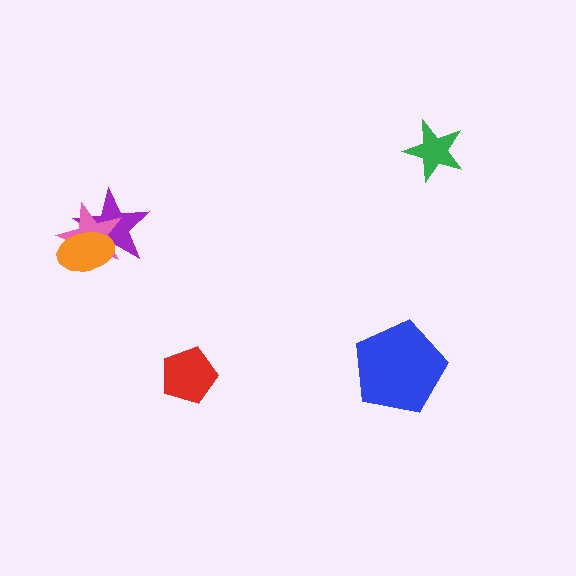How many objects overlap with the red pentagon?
0 objects overlap with the red pentagon.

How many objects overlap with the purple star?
2 objects overlap with the purple star.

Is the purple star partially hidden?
Yes, it is partially covered by another shape.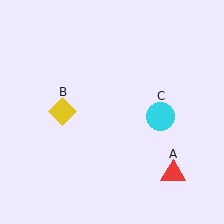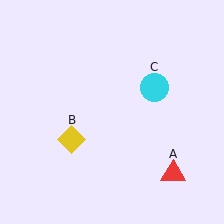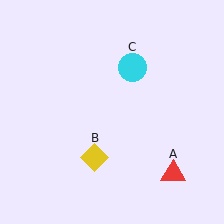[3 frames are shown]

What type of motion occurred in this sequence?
The yellow diamond (object B), cyan circle (object C) rotated counterclockwise around the center of the scene.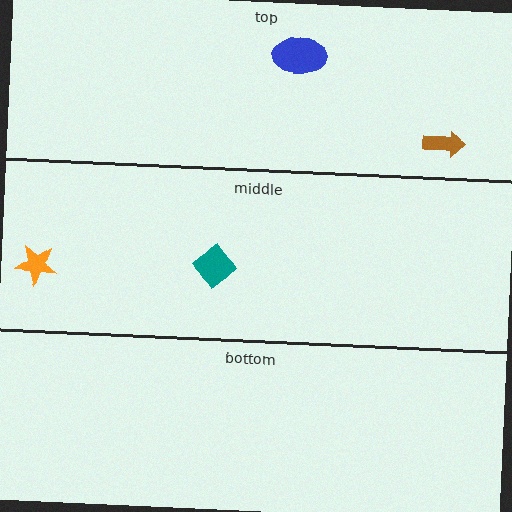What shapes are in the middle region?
The orange star, the teal diamond.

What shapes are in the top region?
The blue ellipse, the brown arrow.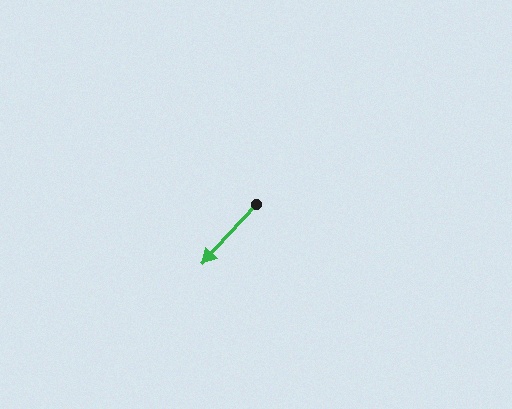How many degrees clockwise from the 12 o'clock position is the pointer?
Approximately 223 degrees.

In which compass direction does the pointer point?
Southwest.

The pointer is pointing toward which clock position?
Roughly 7 o'clock.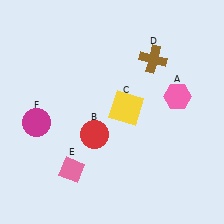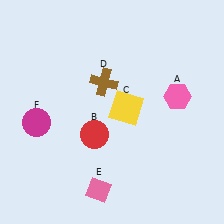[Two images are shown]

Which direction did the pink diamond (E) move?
The pink diamond (E) moved right.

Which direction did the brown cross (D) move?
The brown cross (D) moved left.